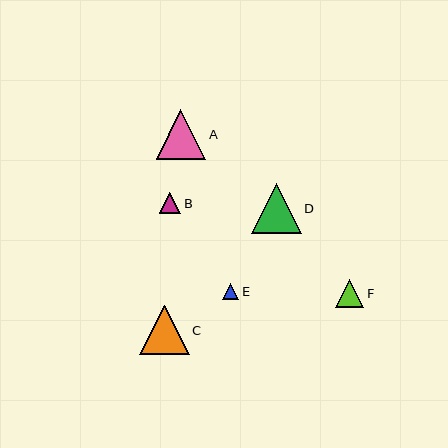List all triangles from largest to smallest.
From largest to smallest: D, A, C, F, B, E.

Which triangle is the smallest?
Triangle E is the smallest with a size of approximately 16 pixels.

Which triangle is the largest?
Triangle D is the largest with a size of approximately 50 pixels.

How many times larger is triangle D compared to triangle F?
Triangle D is approximately 1.8 times the size of triangle F.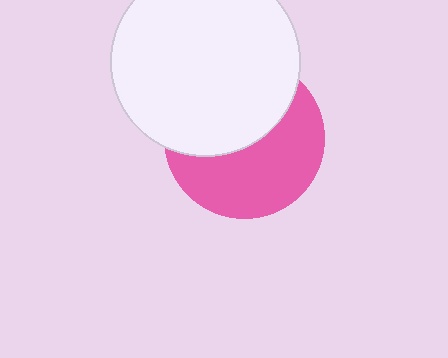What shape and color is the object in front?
The object in front is a white circle.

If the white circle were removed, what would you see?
You would see the complete pink circle.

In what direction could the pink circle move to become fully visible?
The pink circle could move down. That would shift it out from behind the white circle entirely.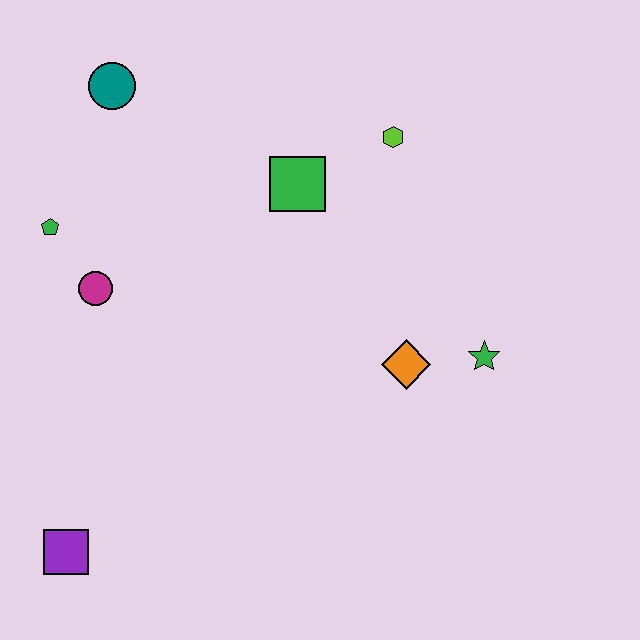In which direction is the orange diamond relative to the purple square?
The orange diamond is to the right of the purple square.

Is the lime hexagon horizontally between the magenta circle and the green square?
No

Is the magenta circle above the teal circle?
No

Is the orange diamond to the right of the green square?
Yes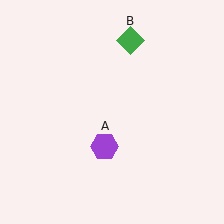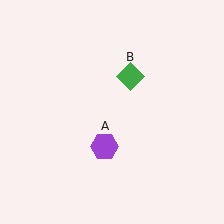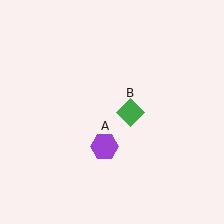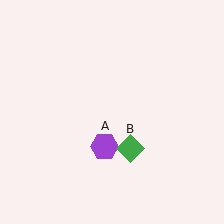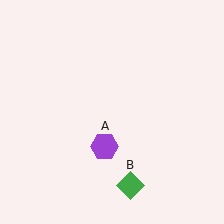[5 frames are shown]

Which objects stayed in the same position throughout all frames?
Purple hexagon (object A) remained stationary.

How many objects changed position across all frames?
1 object changed position: green diamond (object B).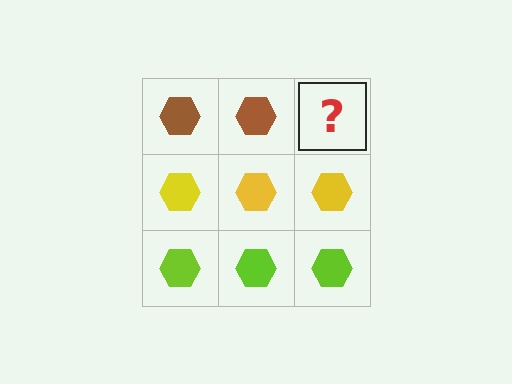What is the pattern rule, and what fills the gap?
The rule is that each row has a consistent color. The gap should be filled with a brown hexagon.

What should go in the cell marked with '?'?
The missing cell should contain a brown hexagon.